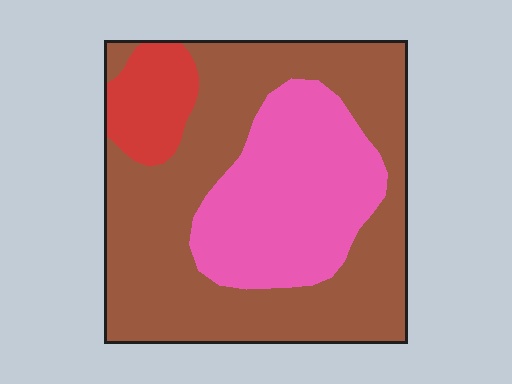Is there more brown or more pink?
Brown.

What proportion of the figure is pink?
Pink covers around 30% of the figure.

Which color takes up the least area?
Red, at roughly 10%.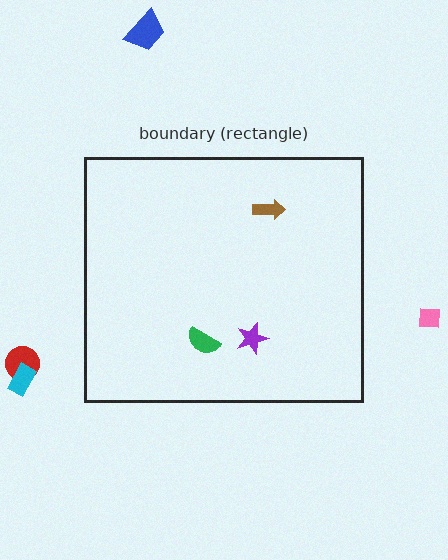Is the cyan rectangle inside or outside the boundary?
Outside.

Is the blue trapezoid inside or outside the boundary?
Outside.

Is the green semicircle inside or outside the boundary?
Inside.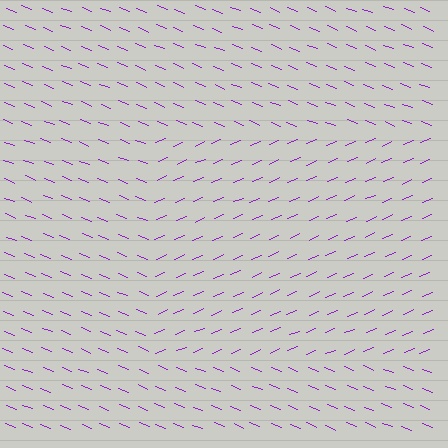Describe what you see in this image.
The image is filled with small purple line segments. A rectangle region in the image has lines oriented differently from the surrounding lines, creating a visible texture boundary.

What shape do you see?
I see a rectangle.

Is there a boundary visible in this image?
Yes, there is a texture boundary formed by a change in line orientation.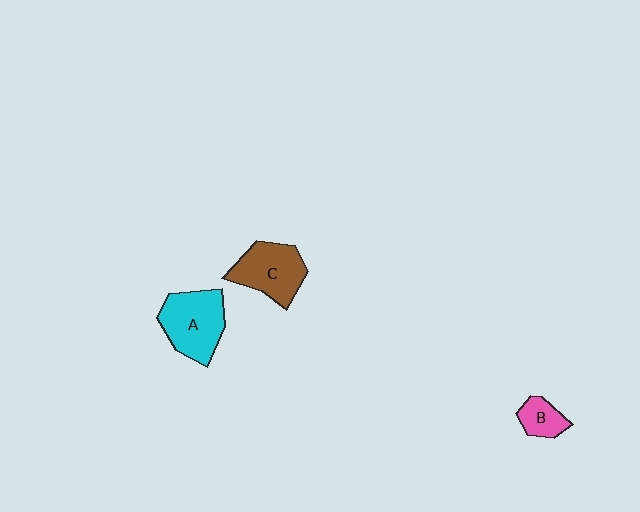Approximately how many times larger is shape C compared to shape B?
Approximately 2.2 times.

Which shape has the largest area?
Shape A (cyan).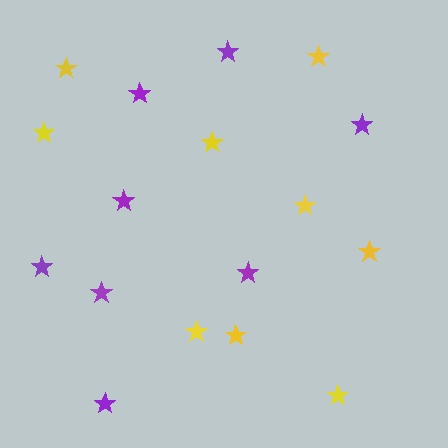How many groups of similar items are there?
There are 2 groups: one group of purple stars (8) and one group of yellow stars (9).